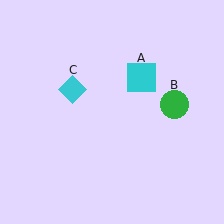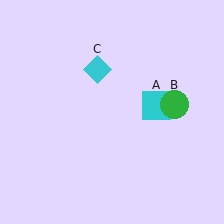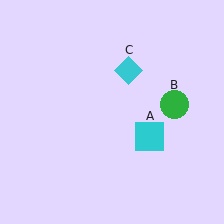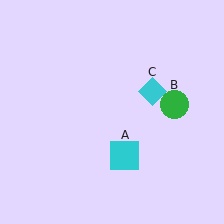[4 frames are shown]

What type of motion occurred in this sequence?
The cyan square (object A), cyan diamond (object C) rotated clockwise around the center of the scene.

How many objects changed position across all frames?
2 objects changed position: cyan square (object A), cyan diamond (object C).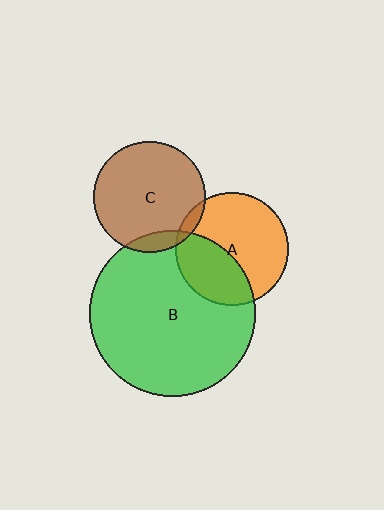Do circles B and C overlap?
Yes.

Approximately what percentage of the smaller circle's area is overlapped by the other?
Approximately 10%.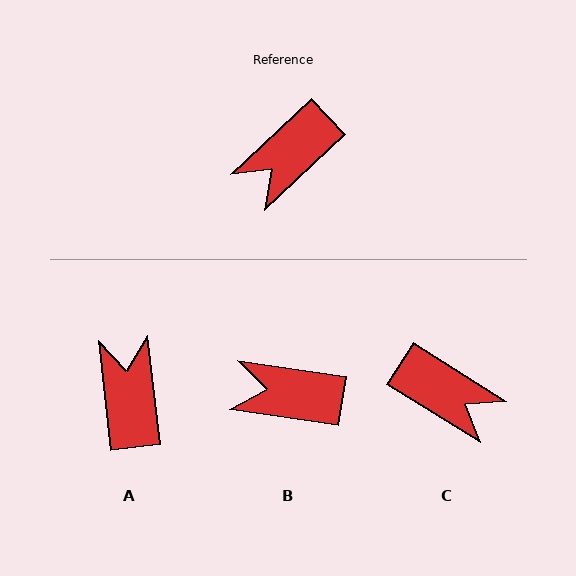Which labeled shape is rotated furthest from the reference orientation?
A, about 127 degrees away.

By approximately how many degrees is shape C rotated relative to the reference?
Approximately 105 degrees counter-clockwise.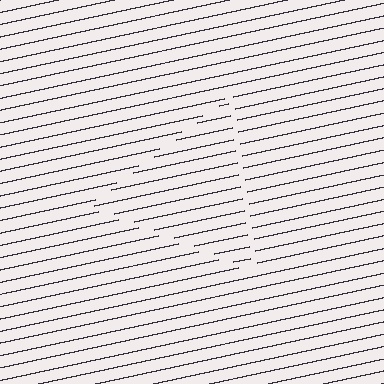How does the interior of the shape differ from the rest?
The interior of the shape contains the same grating, shifted by half a period — the contour is defined by the phase discontinuity where line-ends from the inner and outer gratings abut.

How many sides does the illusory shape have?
3 sides — the line-ends trace a triangle.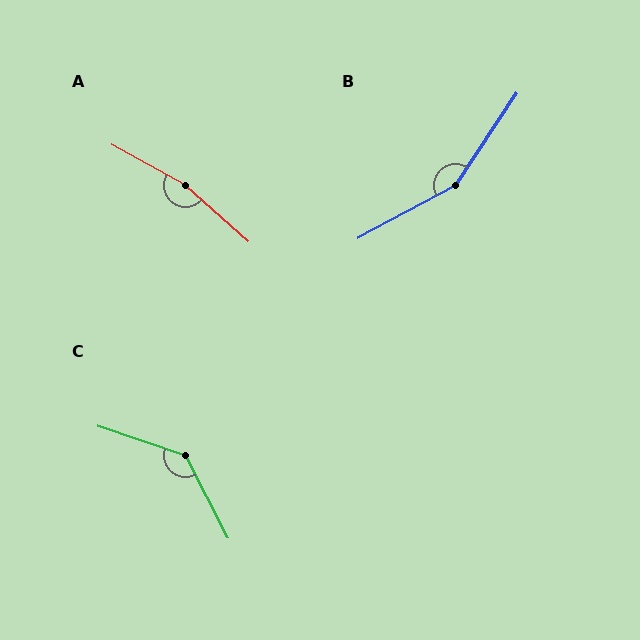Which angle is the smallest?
C, at approximately 136 degrees.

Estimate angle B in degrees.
Approximately 152 degrees.